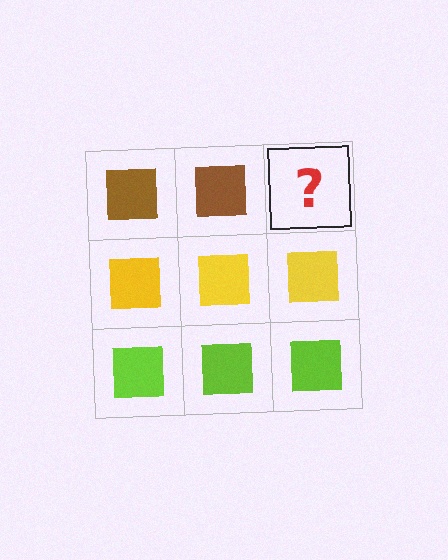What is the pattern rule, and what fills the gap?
The rule is that each row has a consistent color. The gap should be filled with a brown square.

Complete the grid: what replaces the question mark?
The question mark should be replaced with a brown square.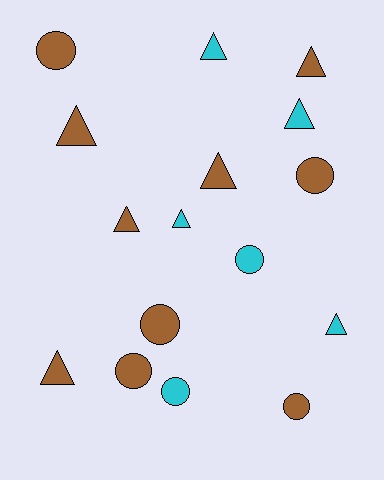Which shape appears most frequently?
Triangle, with 9 objects.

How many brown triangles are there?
There are 5 brown triangles.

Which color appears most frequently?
Brown, with 10 objects.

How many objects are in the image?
There are 16 objects.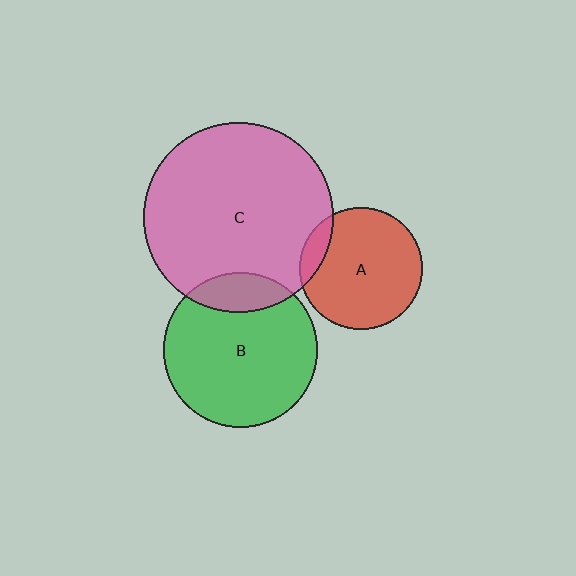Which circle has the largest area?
Circle C (pink).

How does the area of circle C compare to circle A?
Approximately 2.4 times.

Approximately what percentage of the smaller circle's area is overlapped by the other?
Approximately 15%.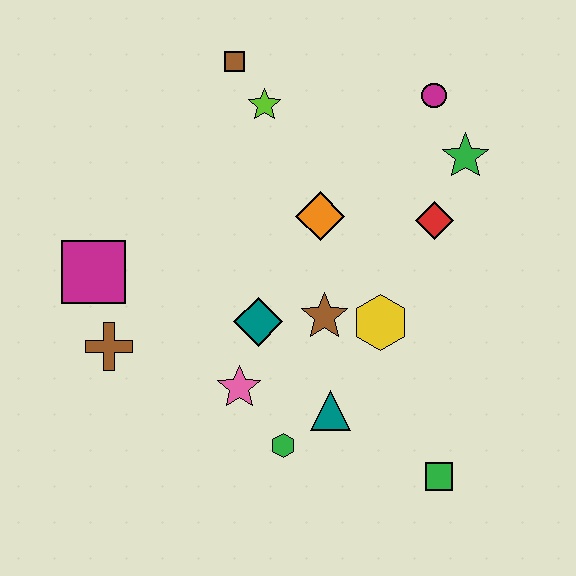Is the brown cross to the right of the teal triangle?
No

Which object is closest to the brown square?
The lime star is closest to the brown square.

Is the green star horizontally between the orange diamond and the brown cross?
No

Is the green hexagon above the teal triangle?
No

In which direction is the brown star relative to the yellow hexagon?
The brown star is to the left of the yellow hexagon.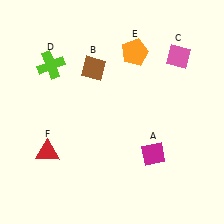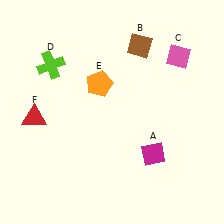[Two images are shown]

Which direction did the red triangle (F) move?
The red triangle (F) moved up.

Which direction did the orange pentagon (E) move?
The orange pentagon (E) moved left.